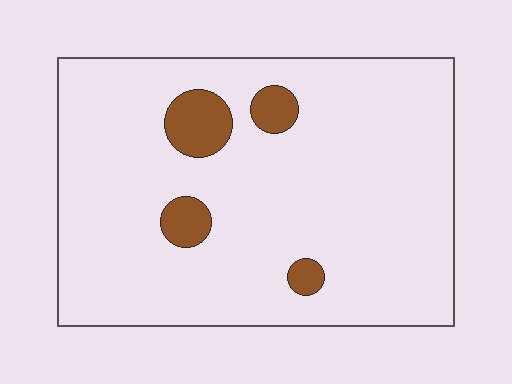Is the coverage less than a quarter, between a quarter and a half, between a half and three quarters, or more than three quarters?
Less than a quarter.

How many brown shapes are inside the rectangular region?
4.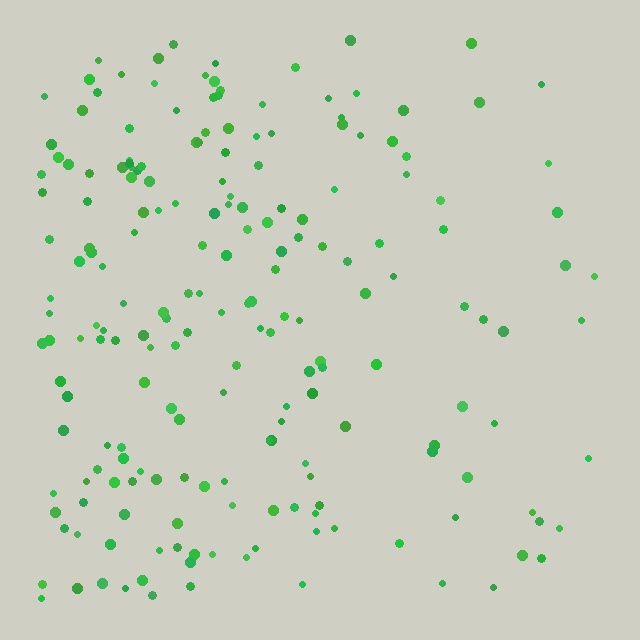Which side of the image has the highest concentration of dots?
The left.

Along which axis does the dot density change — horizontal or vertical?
Horizontal.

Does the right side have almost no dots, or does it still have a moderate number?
Still a moderate number, just noticeably fewer than the left.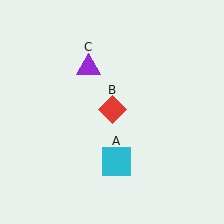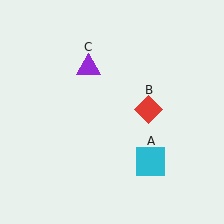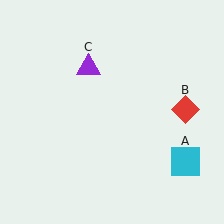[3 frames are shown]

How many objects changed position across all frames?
2 objects changed position: cyan square (object A), red diamond (object B).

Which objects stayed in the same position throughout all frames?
Purple triangle (object C) remained stationary.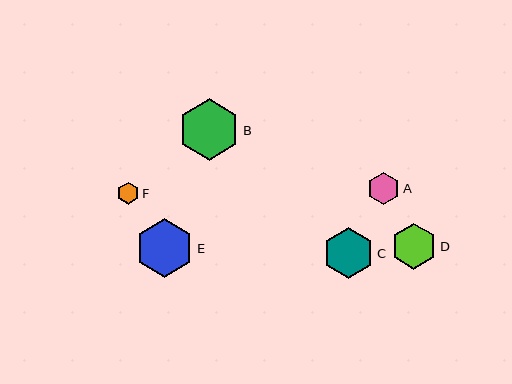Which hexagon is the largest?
Hexagon B is the largest with a size of approximately 61 pixels.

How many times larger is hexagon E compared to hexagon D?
Hexagon E is approximately 1.3 times the size of hexagon D.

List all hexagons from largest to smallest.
From largest to smallest: B, E, C, D, A, F.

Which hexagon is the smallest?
Hexagon F is the smallest with a size of approximately 22 pixels.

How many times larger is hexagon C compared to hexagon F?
Hexagon C is approximately 2.3 times the size of hexagon F.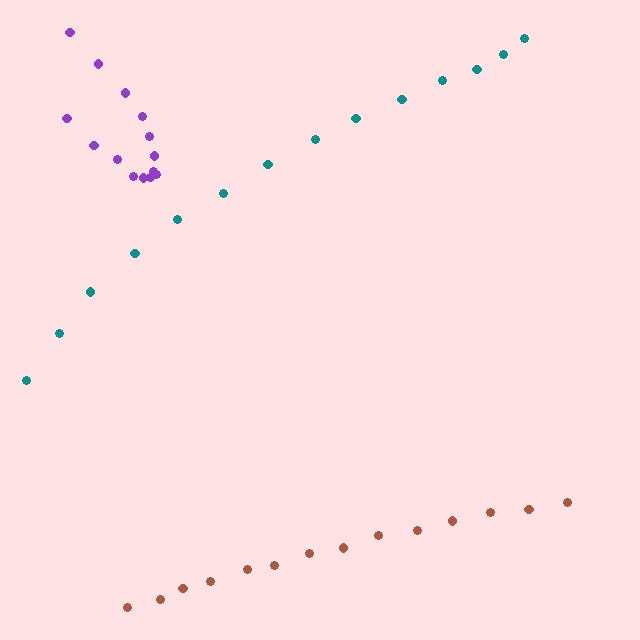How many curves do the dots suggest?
There are 3 distinct paths.